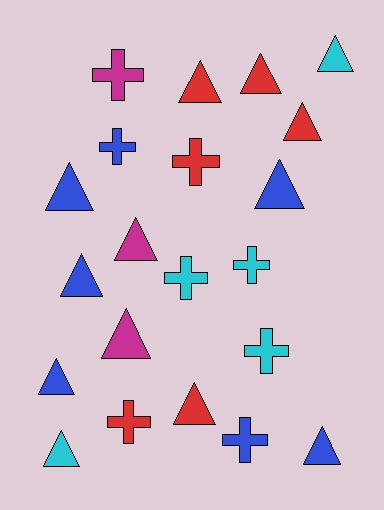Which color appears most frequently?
Blue, with 7 objects.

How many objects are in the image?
There are 21 objects.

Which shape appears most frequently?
Triangle, with 13 objects.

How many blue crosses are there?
There are 2 blue crosses.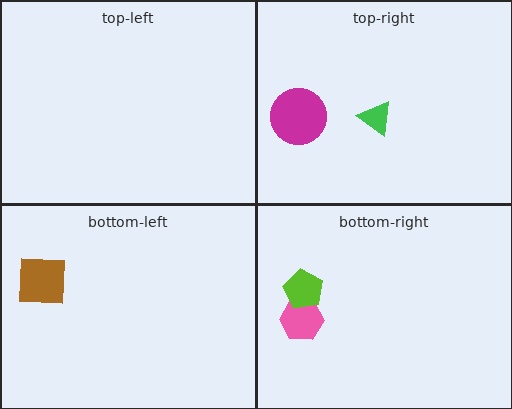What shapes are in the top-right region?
The magenta circle, the green triangle.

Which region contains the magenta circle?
The top-right region.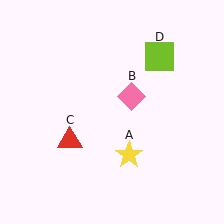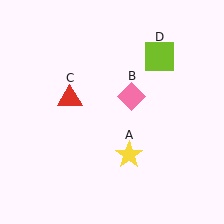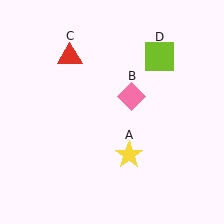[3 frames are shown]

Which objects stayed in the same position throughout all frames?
Yellow star (object A) and pink diamond (object B) and lime square (object D) remained stationary.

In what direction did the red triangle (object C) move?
The red triangle (object C) moved up.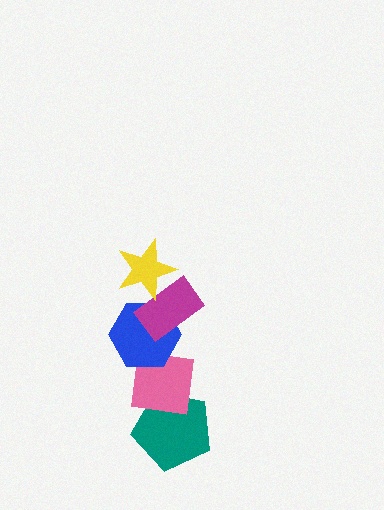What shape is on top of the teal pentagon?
The pink square is on top of the teal pentagon.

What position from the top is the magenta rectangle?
The magenta rectangle is 2nd from the top.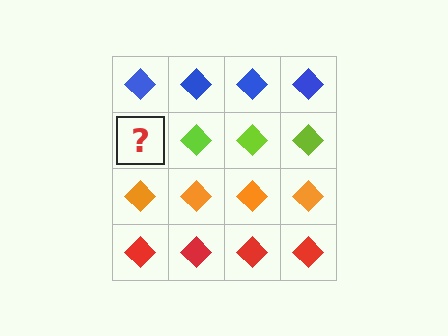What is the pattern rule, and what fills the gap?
The rule is that each row has a consistent color. The gap should be filled with a lime diamond.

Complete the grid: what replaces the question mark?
The question mark should be replaced with a lime diamond.